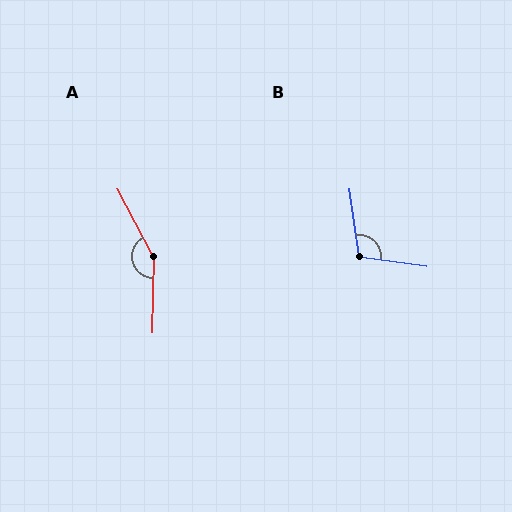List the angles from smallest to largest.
B (105°), A (151°).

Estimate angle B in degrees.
Approximately 105 degrees.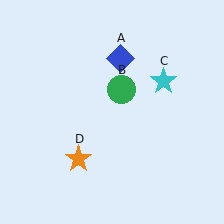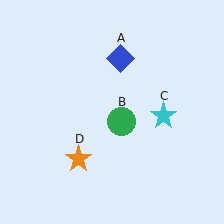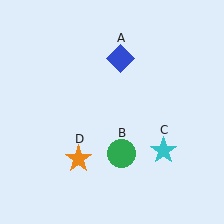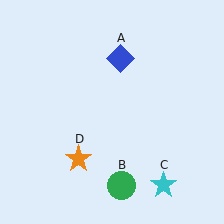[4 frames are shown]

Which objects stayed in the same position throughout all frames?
Blue diamond (object A) and orange star (object D) remained stationary.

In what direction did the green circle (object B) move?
The green circle (object B) moved down.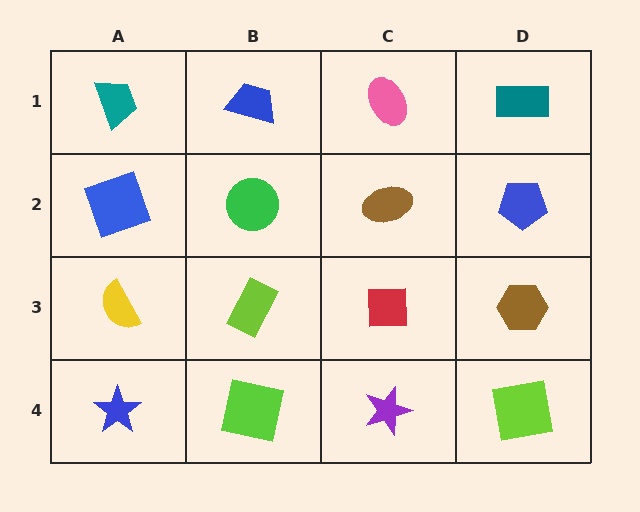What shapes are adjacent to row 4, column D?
A brown hexagon (row 3, column D), a purple star (row 4, column C).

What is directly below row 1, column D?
A blue pentagon.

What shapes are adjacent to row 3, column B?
A green circle (row 2, column B), a lime square (row 4, column B), a yellow semicircle (row 3, column A), a red square (row 3, column C).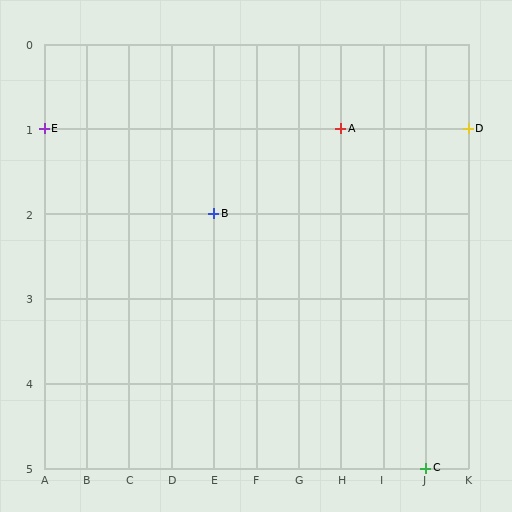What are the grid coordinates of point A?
Point A is at grid coordinates (H, 1).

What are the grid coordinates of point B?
Point B is at grid coordinates (E, 2).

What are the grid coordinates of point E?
Point E is at grid coordinates (A, 1).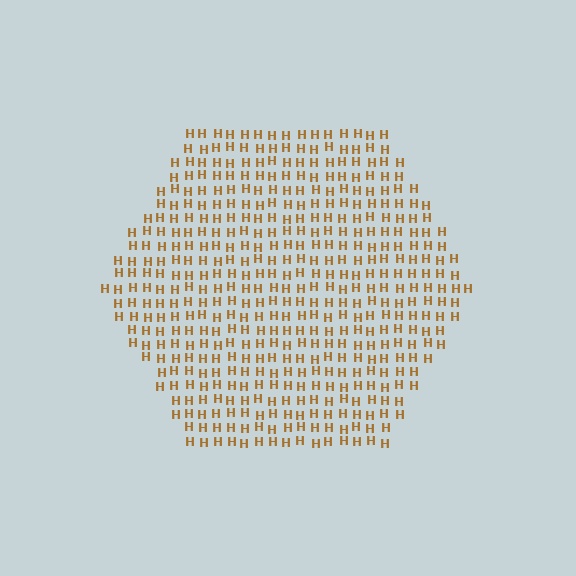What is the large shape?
The large shape is a hexagon.